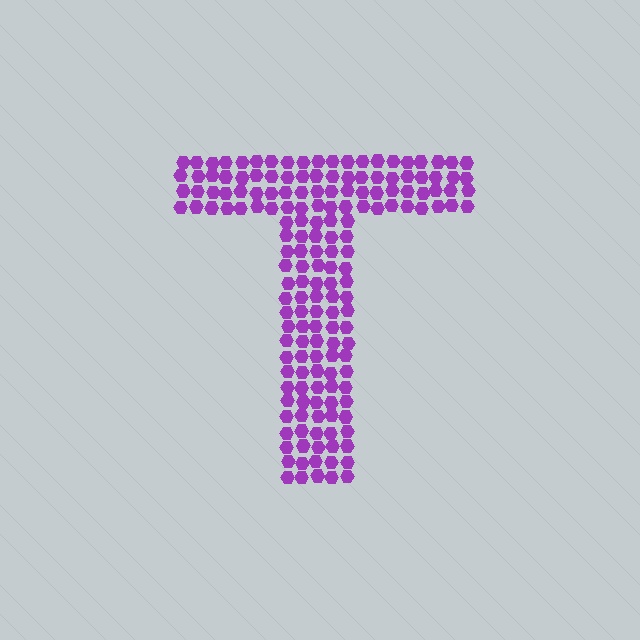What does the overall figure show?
The overall figure shows the letter T.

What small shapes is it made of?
It is made of small hexagons.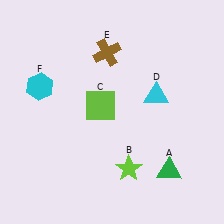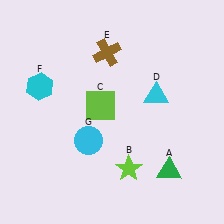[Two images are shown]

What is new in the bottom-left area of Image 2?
A cyan circle (G) was added in the bottom-left area of Image 2.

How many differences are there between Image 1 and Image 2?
There is 1 difference between the two images.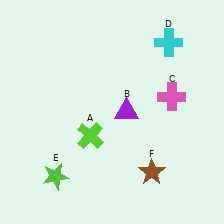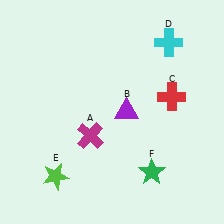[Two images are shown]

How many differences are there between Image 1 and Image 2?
There are 3 differences between the two images.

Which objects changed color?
A changed from lime to magenta. C changed from pink to red. F changed from brown to green.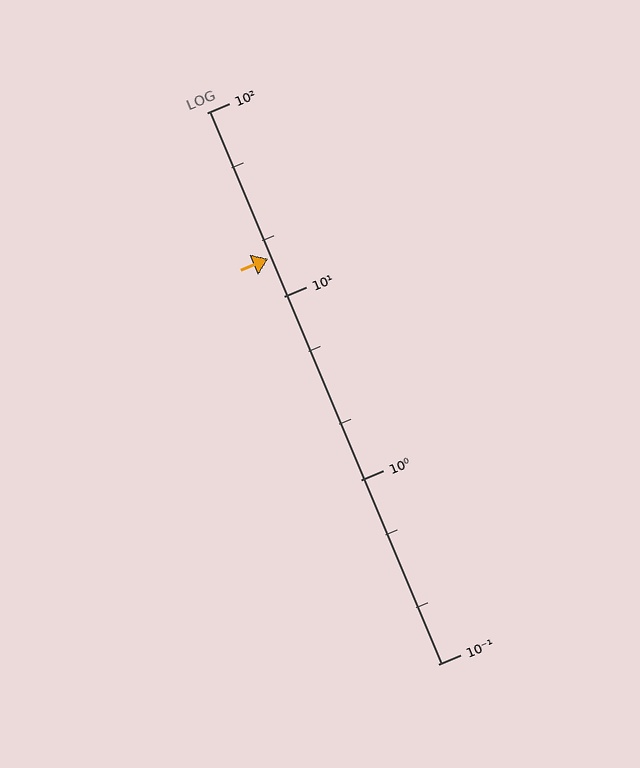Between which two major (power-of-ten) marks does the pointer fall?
The pointer is between 10 and 100.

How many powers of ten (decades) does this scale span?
The scale spans 3 decades, from 0.1 to 100.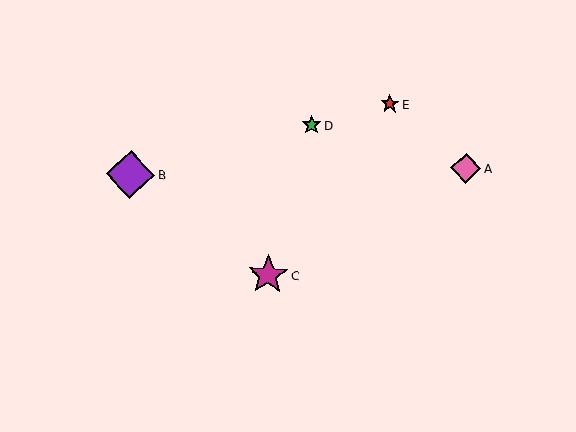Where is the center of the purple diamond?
The center of the purple diamond is at (130, 175).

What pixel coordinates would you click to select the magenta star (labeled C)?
Click at (268, 275) to select the magenta star C.